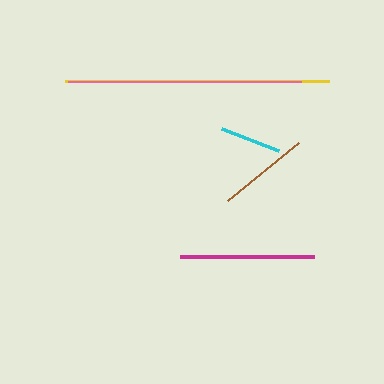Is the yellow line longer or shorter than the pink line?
The yellow line is longer than the pink line.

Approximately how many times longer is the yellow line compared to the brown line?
The yellow line is approximately 2.9 times the length of the brown line.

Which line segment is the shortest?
The cyan line is the shortest at approximately 61 pixels.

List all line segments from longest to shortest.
From longest to shortest: yellow, pink, magenta, brown, cyan.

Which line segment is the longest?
The yellow line is the longest at approximately 264 pixels.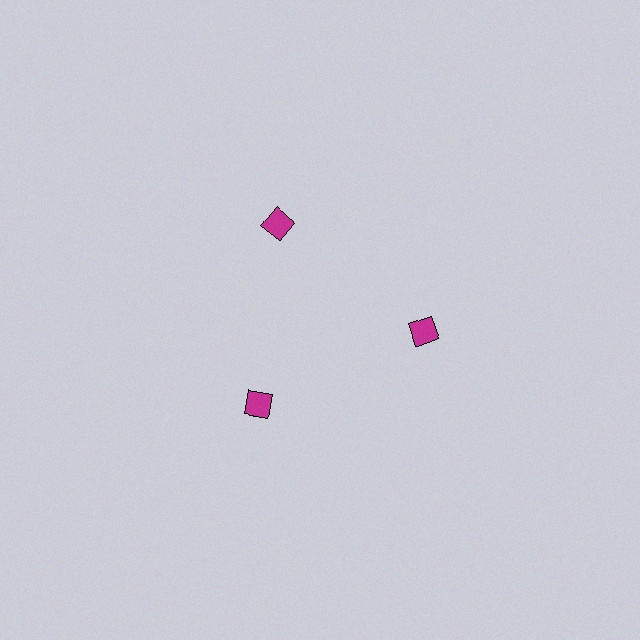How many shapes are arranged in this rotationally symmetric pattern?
There are 3 shapes, arranged in 3 groups of 1.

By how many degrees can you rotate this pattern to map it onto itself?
The pattern maps onto itself every 120 degrees of rotation.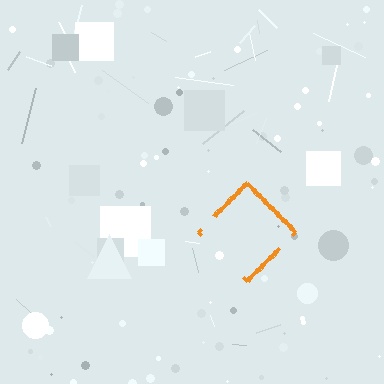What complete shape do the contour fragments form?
The contour fragments form a diamond.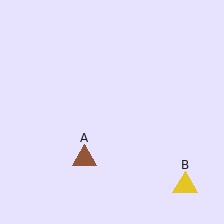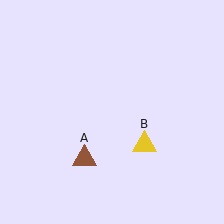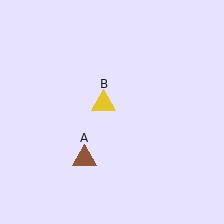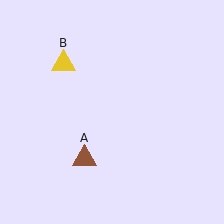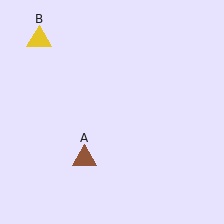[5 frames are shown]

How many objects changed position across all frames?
1 object changed position: yellow triangle (object B).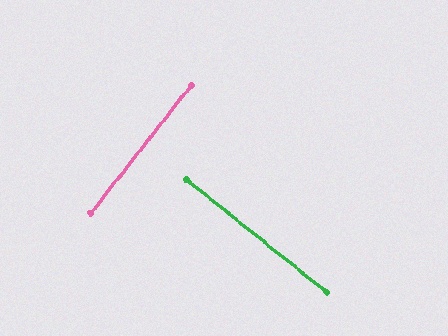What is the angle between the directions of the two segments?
Approximately 89 degrees.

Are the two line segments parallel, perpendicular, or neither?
Perpendicular — they meet at approximately 89°.